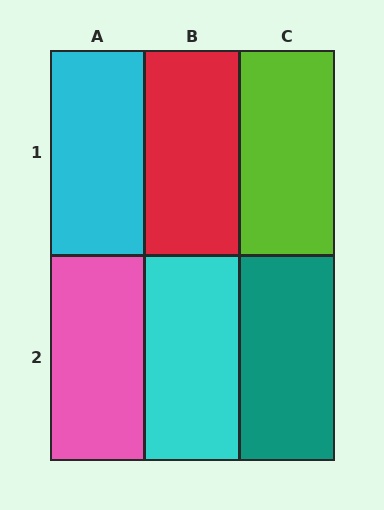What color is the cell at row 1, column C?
Lime.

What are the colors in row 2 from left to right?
Pink, cyan, teal.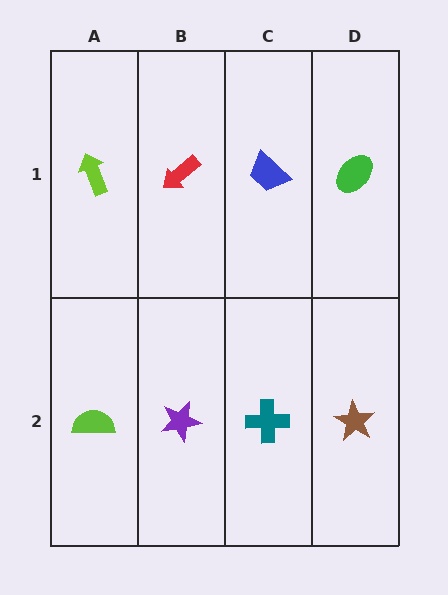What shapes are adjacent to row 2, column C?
A blue trapezoid (row 1, column C), a purple star (row 2, column B), a brown star (row 2, column D).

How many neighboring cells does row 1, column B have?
3.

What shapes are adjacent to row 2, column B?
A red arrow (row 1, column B), a lime semicircle (row 2, column A), a teal cross (row 2, column C).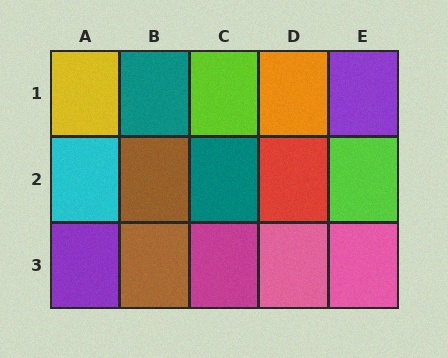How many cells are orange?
1 cell is orange.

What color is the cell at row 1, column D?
Orange.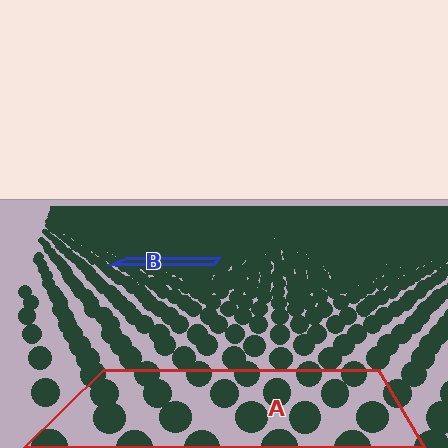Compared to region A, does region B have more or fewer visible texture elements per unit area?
Region B has more texture elements per unit area — they are packed more densely because it is farther away.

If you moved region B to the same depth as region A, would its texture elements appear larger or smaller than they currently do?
They would appear larger. At a closer depth, the same texture elements are projected at a bigger on-screen size.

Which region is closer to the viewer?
Region A is closer. The texture elements there are larger and more spread out.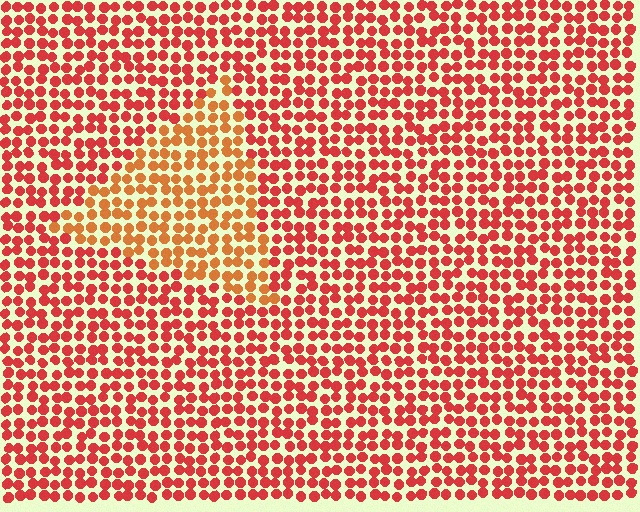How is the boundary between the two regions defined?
The boundary is defined purely by a slight shift in hue (about 27 degrees). Spacing, size, and orientation are identical on both sides.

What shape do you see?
I see a triangle.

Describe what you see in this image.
The image is filled with small red elements in a uniform arrangement. A triangle-shaped region is visible where the elements are tinted to a slightly different hue, forming a subtle color boundary.